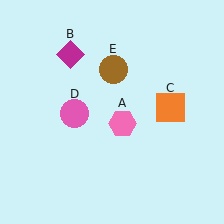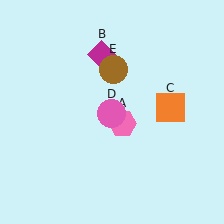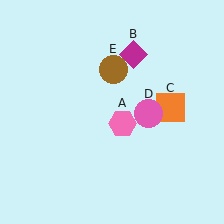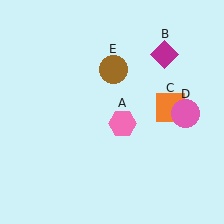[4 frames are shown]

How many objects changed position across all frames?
2 objects changed position: magenta diamond (object B), pink circle (object D).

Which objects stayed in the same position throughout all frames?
Pink hexagon (object A) and orange square (object C) and brown circle (object E) remained stationary.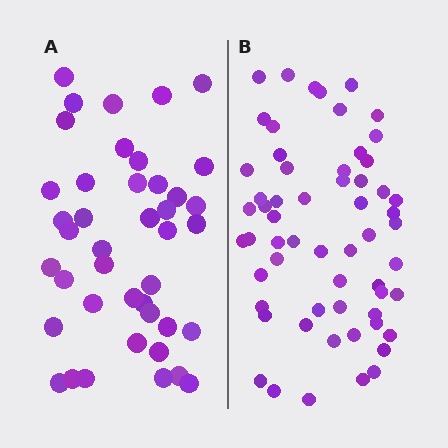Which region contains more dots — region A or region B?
Region B (the right region) has more dots.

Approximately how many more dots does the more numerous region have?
Region B has approximately 15 more dots than region A.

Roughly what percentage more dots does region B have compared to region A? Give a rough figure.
About 40% more.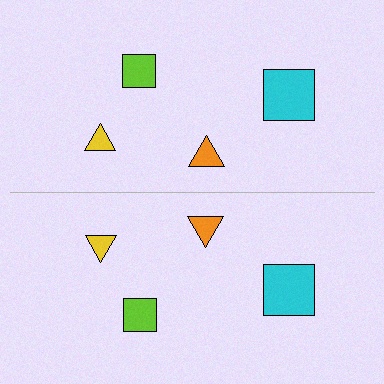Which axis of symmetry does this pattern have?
The pattern has a horizontal axis of symmetry running through the center of the image.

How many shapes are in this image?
There are 8 shapes in this image.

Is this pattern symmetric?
Yes, this pattern has bilateral (reflection) symmetry.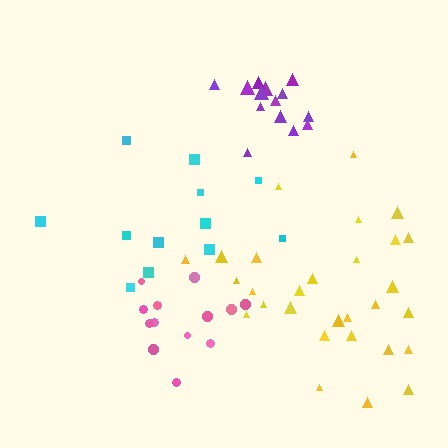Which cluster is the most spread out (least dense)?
Cyan.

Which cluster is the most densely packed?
Purple.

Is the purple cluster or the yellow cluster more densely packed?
Purple.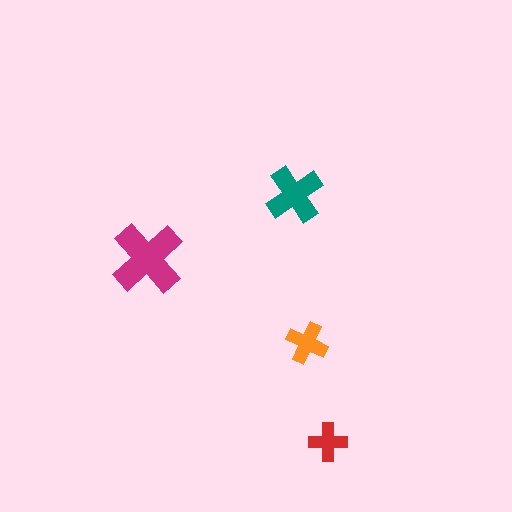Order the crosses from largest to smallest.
the magenta one, the teal one, the orange one, the red one.